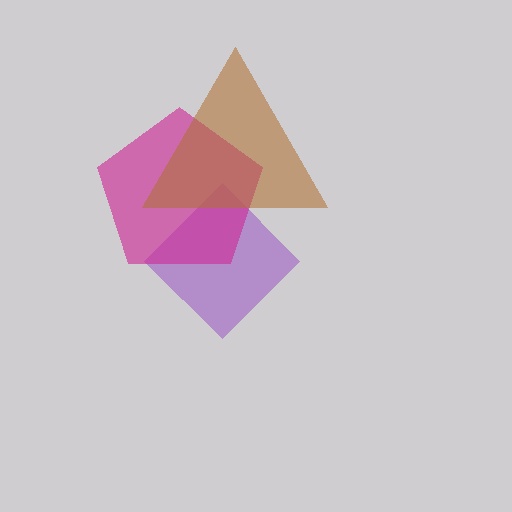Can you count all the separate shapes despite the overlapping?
Yes, there are 3 separate shapes.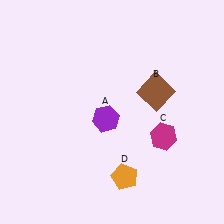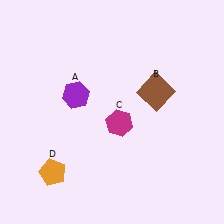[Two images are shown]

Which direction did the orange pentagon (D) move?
The orange pentagon (D) moved left.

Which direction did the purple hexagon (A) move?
The purple hexagon (A) moved left.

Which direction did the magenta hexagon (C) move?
The magenta hexagon (C) moved left.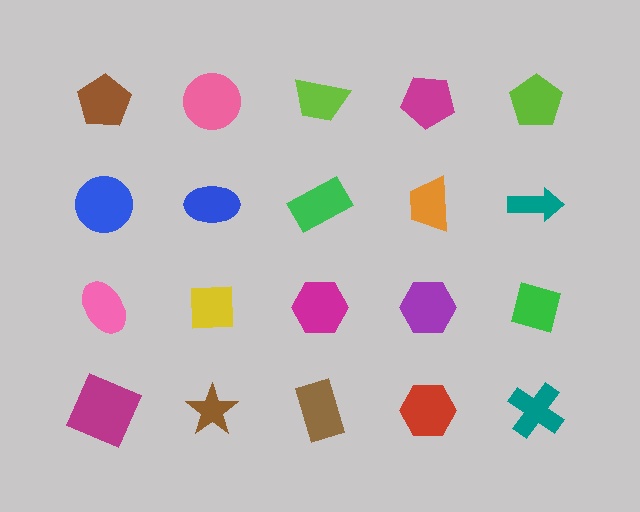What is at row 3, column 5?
A green diamond.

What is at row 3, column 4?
A purple hexagon.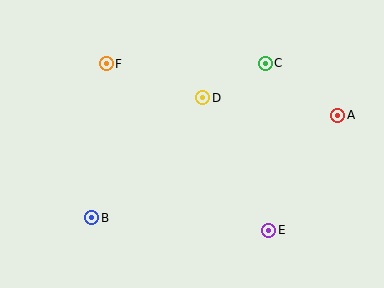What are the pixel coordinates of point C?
Point C is at (265, 63).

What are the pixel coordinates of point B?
Point B is at (92, 218).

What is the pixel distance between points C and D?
The distance between C and D is 71 pixels.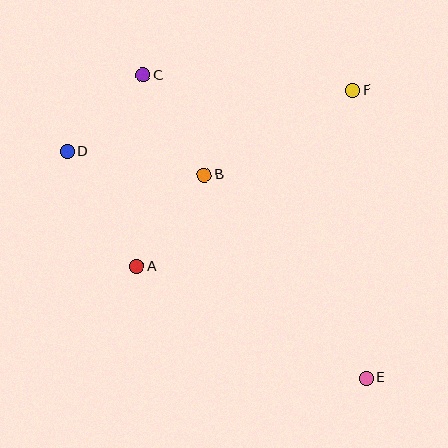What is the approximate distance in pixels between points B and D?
The distance between B and D is approximately 139 pixels.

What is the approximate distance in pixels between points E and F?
The distance between E and F is approximately 288 pixels.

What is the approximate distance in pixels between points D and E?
The distance between D and E is approximately 375 pixels.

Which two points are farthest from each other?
Points C and E are farthest from each other.